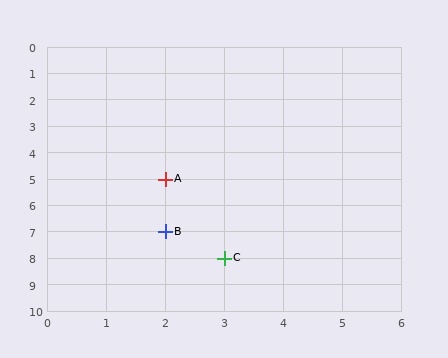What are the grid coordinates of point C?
Point C is at grid coordinates (3, 8).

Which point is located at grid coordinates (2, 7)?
Point B is at (2, 7).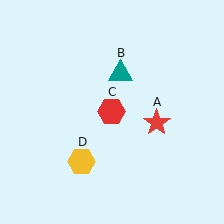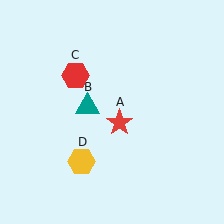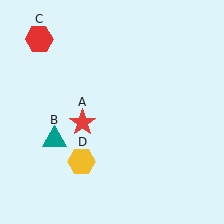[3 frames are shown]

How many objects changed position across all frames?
3 objects changed position: red star (object A), teal triangle (object B), red hexagon (object C).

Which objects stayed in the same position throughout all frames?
Yellow hexagon (object D) remained stationary.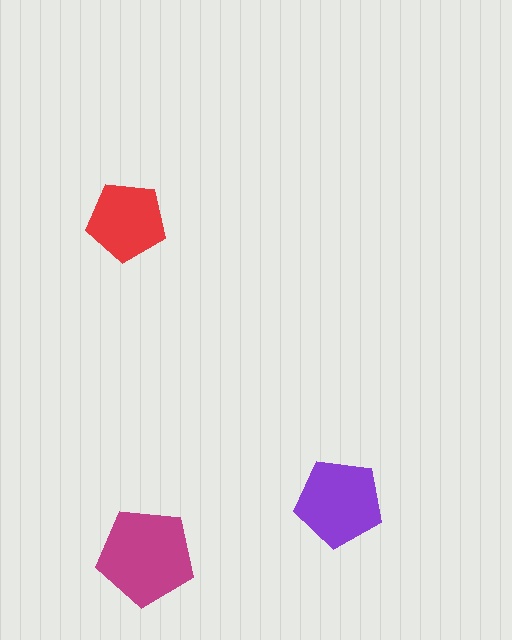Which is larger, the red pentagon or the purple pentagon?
The purple one.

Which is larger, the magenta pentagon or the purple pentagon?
The magenta one.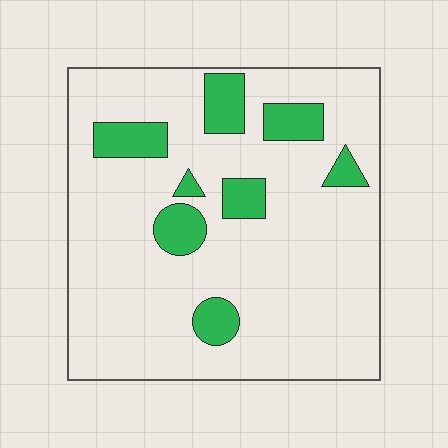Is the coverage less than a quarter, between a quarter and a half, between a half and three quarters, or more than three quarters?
Less than a quarter.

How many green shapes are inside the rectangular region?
8.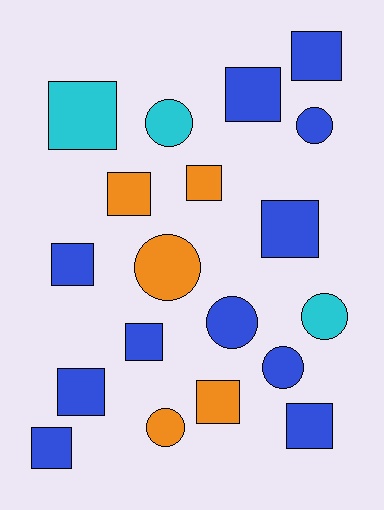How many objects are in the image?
There are 19 objects.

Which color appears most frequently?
Blue, with 11 objects.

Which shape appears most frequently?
Square, with 12 objects.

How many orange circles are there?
There are 2 orange circles.